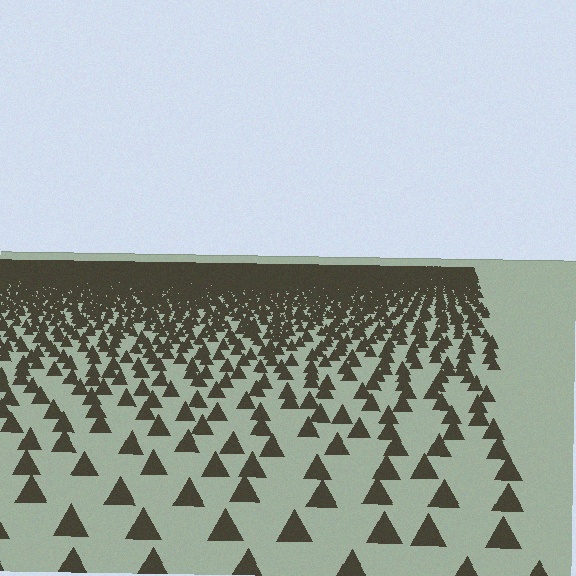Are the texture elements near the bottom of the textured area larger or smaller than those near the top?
Larger. Near the bottom, elements are closer to the viewer and appear at a bigger on-screen size.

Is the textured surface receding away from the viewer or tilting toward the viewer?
The surface is receding away from the viewer. Texture elements get smaller and denser toward the top.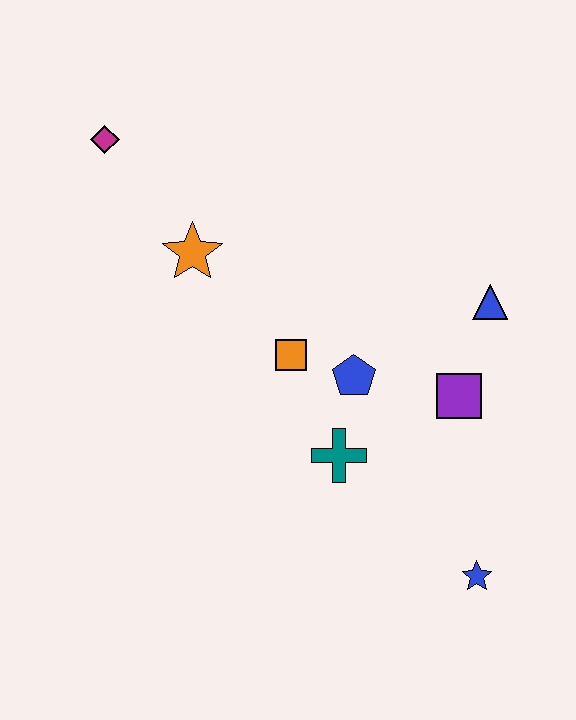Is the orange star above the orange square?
Yes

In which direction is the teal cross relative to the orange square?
The teal cross is below the orange square.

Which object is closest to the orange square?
The blue pentagon is closest to the orange square.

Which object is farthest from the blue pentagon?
The magenta diamond is farthest from the blue pentagon.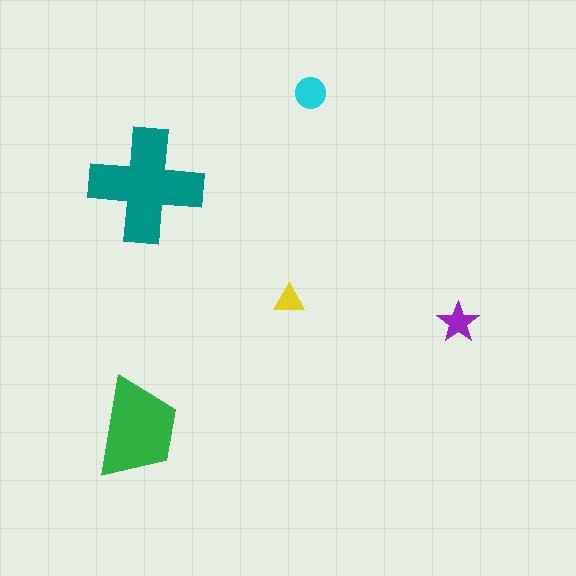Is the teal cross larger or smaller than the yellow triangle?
Larger.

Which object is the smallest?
The yellow triangle.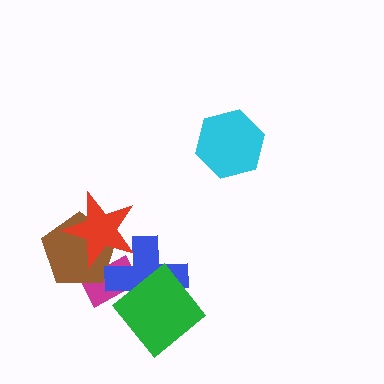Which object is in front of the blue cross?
The green diamond is in front of the blue cross.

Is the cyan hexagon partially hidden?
No, no other shape covers it.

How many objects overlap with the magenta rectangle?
3 objects overlap with the magenta rectangle.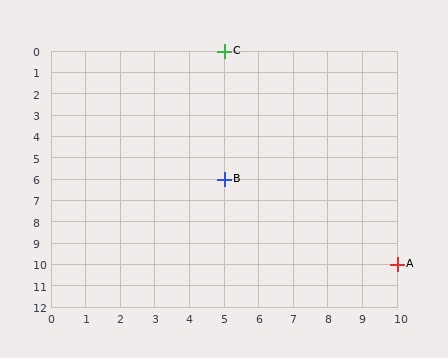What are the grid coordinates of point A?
Point A is at grid coordinates (10, 10).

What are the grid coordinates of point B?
Point B is at grid coordinates (5, 6).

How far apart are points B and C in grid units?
Points B and C are 6 rows apart.